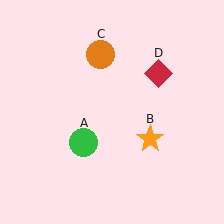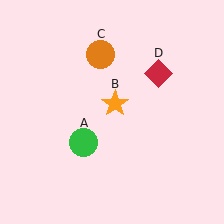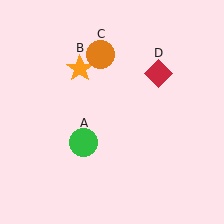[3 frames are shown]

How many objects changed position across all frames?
1 object changed position: orange star (object B).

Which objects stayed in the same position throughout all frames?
Green circle (object A) and orange circle (object C) and red diamond (object D) remained stationary.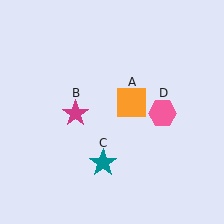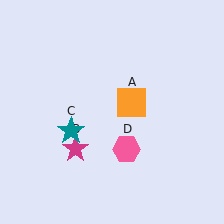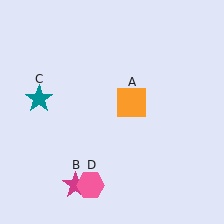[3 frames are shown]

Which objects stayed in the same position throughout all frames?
Orange square (object A) remained stationary.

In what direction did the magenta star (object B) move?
The magenta star (object B) moved down.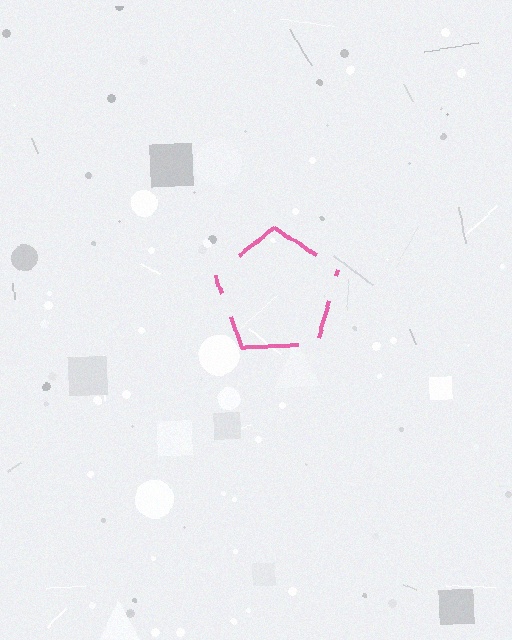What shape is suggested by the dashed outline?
The dashed outline suggests a pentagon.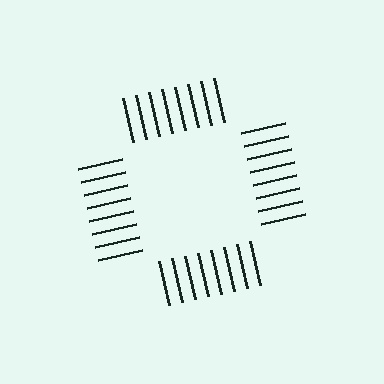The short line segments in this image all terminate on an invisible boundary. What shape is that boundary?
An illusory square — the line segments terminate on its edges but no continuous stroke is drawn.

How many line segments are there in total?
32 — 8 along each of the 4 edges.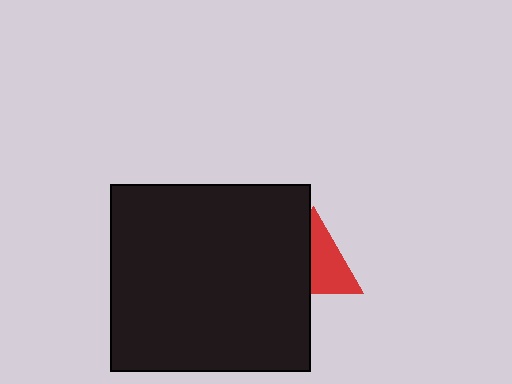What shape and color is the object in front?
The object in front is a black rectangle.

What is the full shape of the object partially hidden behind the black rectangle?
The partially hidden object is a red triangle.